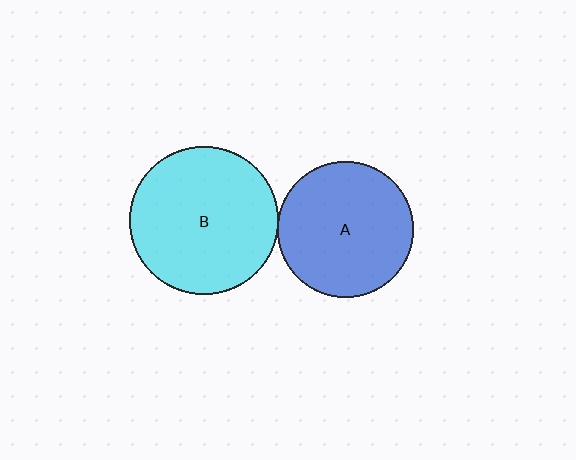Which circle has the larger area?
Circle B (cyan).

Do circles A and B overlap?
Yes.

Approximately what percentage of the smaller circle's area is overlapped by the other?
Approximately 5%.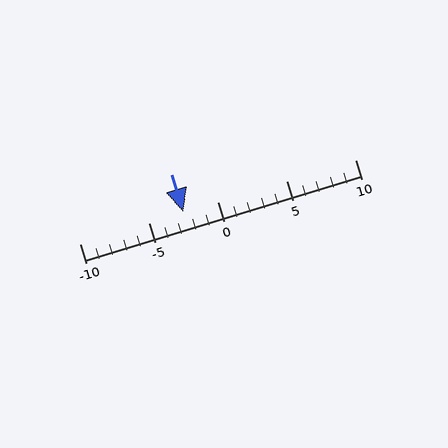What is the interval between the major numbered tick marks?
The major tick marks are spaced 5 units apart.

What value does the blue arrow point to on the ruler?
The blue arrow points to approximately -2.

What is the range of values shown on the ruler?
The ruler shows values from -10 to 10.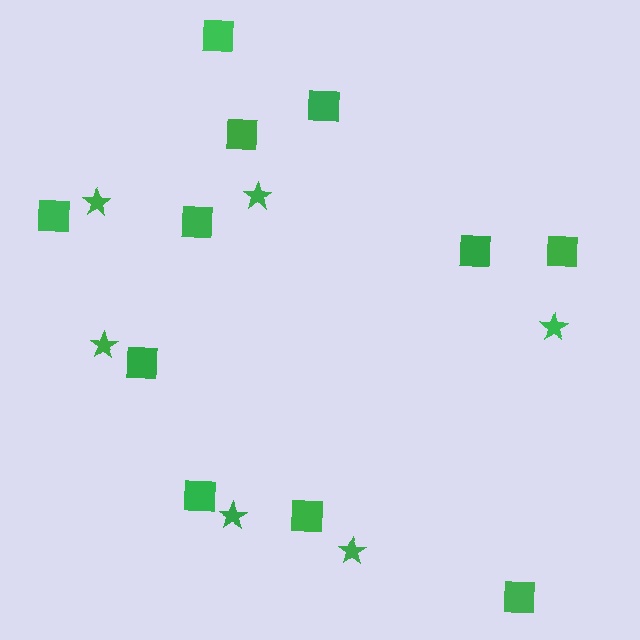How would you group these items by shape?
There are 2 groups: one group of squares (11) and one group of stars (6).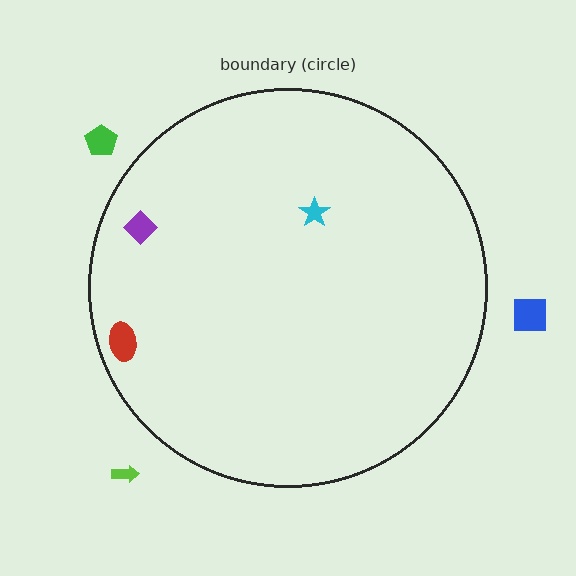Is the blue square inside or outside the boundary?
Outside.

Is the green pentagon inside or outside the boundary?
Outside.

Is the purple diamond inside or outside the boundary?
Inside.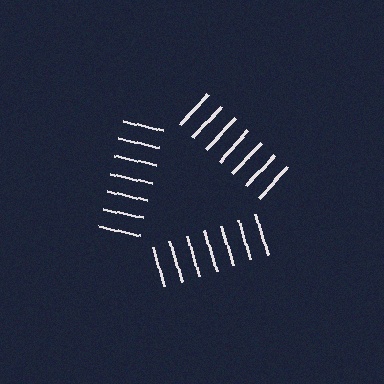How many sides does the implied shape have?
3 sides — the line-ends trace a triangle.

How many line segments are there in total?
21 — 7 along each of the 3 edges.